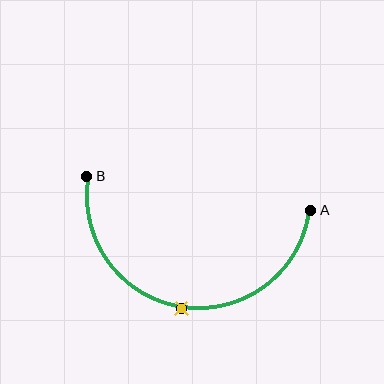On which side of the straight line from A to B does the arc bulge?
The arc bulges below the straight line connecting A and B.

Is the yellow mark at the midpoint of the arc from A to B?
Yes. The yellow mark lies on the arc at equal arc-length from both A and B — it is the arc midpoint.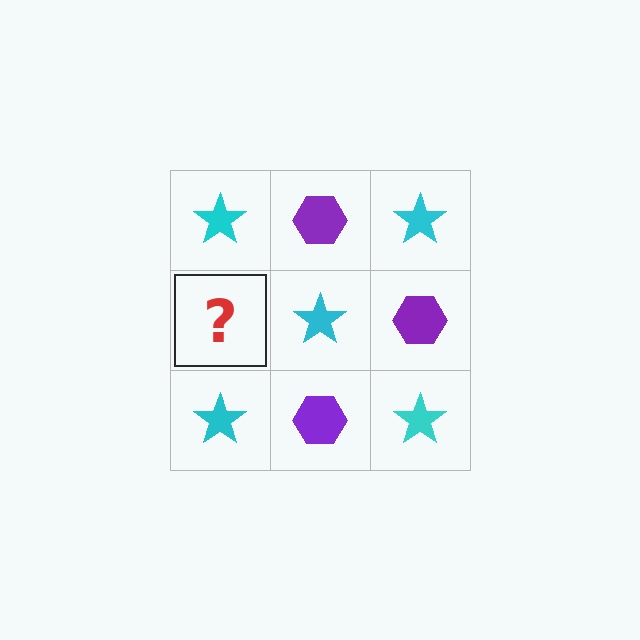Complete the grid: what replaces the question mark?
The question mark should be replaced with a purple hexagon.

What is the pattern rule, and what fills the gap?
The rule is that it alternates cyan star and purple hexagon in a checkerboard pattern. The gap should be filled with a purple hexagon.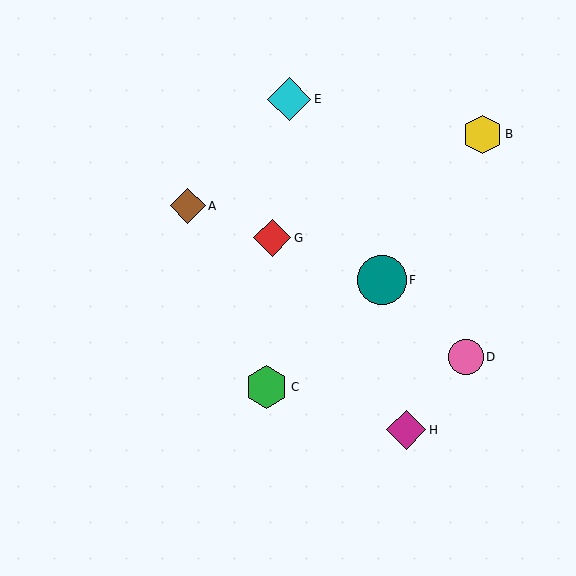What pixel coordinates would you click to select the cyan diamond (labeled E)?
Click at (289, 99) to select the cyan diamond E.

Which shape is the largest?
The teal circle (labeled F) is the largest.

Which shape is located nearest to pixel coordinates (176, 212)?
The brown diamond (labeled A) at (188, 206) is nearest to that location.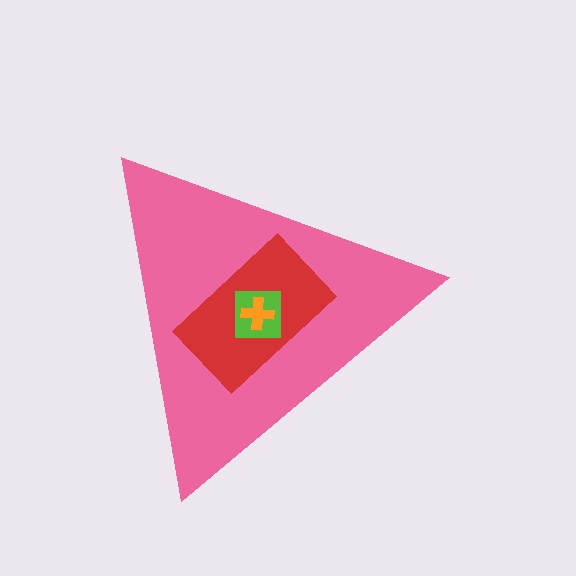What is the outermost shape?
The pink triangle.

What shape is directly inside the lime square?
The orange cross.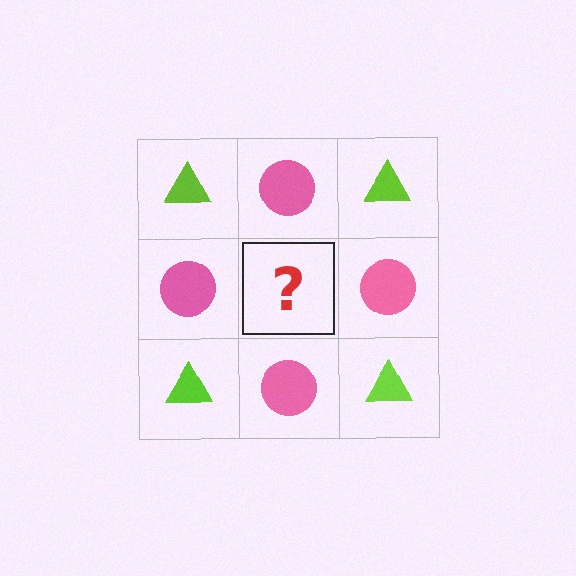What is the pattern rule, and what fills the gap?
The rule is that it alternates lime triangle and pink circle in a checkerboard pattern. The gap should be filled with a lime triangle.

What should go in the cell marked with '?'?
The missing cell should contain a lime triangle.